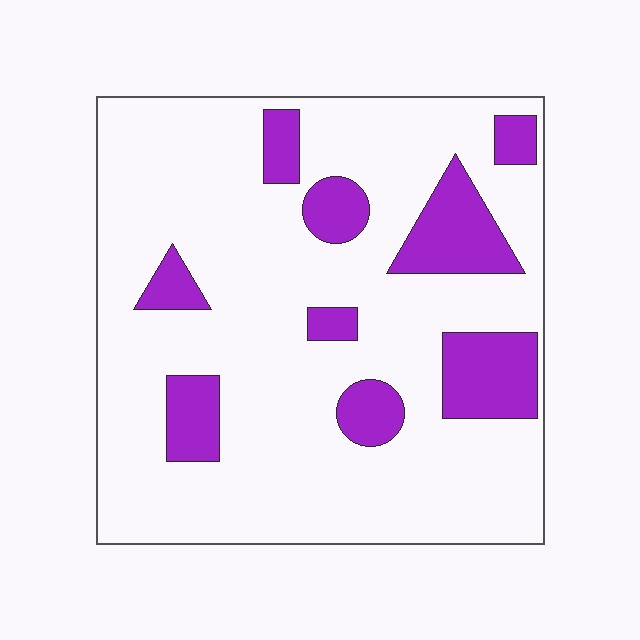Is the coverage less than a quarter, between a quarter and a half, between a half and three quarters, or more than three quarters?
Less than a quarter.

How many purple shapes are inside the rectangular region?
9.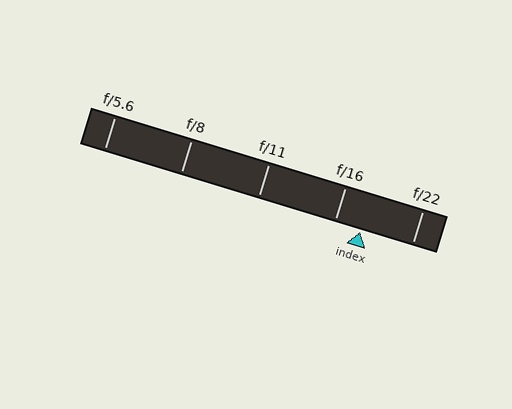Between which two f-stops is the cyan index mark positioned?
The index mark is between f/16 and f/22.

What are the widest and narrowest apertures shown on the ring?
The widest aperture shown is f/5.6 and the narrowest is f/22.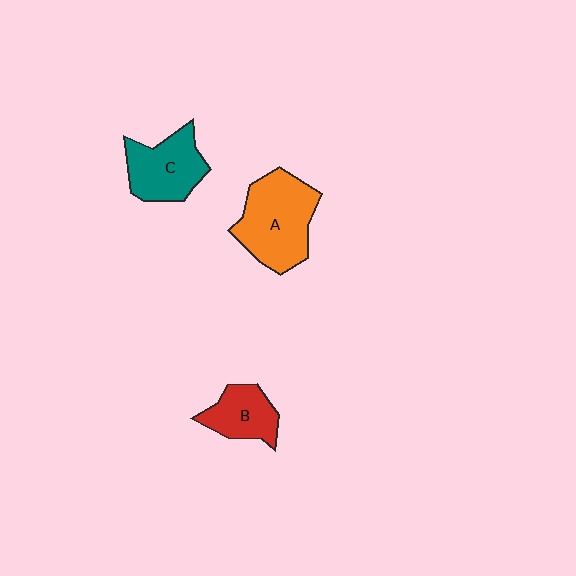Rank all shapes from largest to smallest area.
From largest to smallest: A (orange), C (teal), B (red).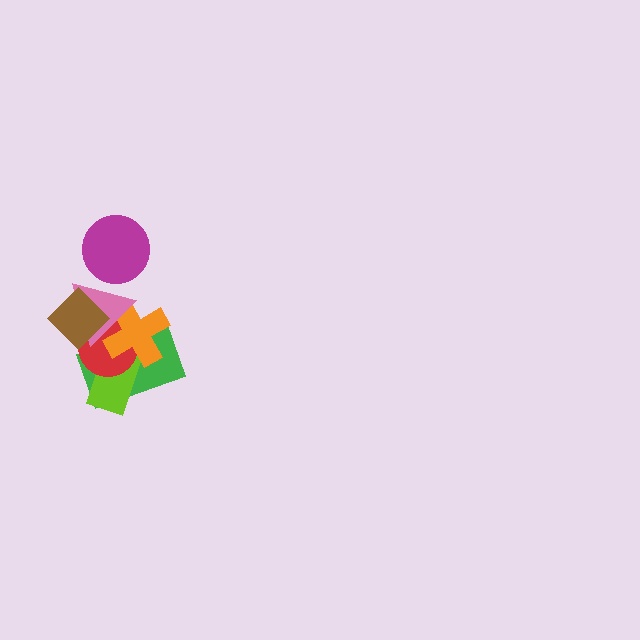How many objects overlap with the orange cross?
4 objects overlap with the orange cross.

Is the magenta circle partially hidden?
Yes, it is partially covered by another shape.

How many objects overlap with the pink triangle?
5 objects overlap with the pink triangle.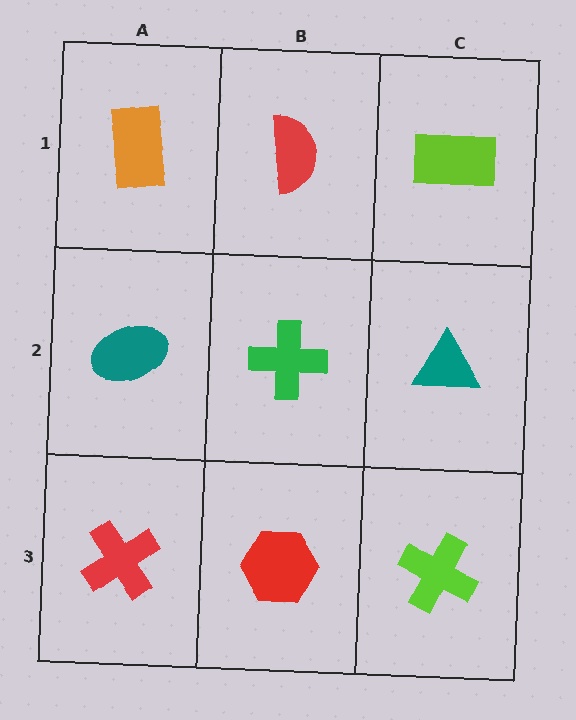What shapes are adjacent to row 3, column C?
A teal triangle (row 2, column C), a red hexagon (row 3, column B).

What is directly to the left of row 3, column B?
A red cross.